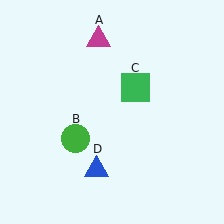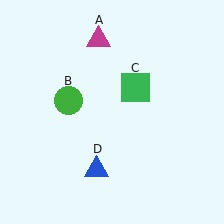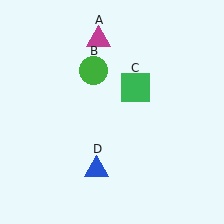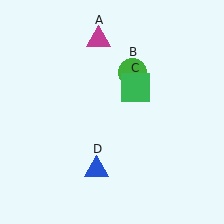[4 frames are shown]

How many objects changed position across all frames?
1 object changed position: green circle (object B).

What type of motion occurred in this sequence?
The green circle (object B) rotated clockwise around the center of the scene.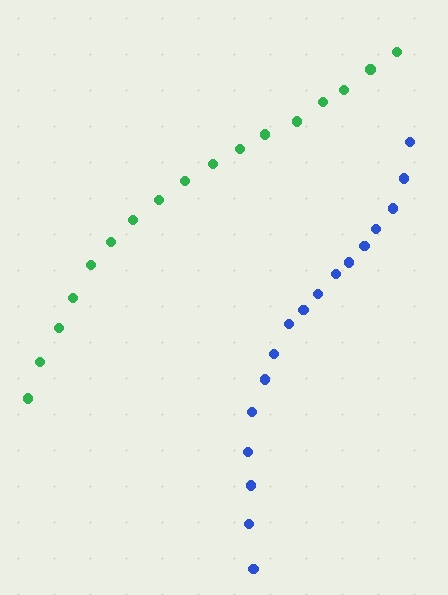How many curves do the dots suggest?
There are 2 distinct paths.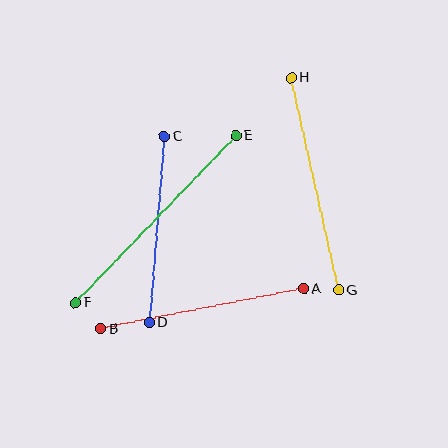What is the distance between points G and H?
The distance is approximately 218 pixels.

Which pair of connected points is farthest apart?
Points E and F are farthest apart.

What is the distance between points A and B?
The distance is approximately 207 pixels.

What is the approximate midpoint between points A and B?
The midpoint is at approximately (202, 309) pixels.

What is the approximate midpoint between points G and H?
The midpoint is at approximately (315, 184) pixels.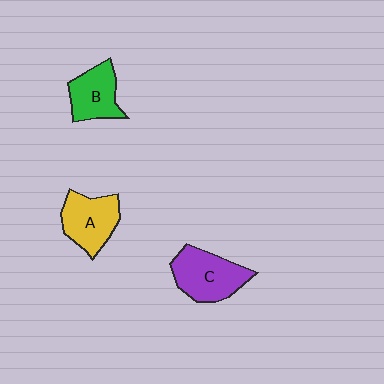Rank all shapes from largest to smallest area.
From largest to smallest: C (purple), A (yellow), B (green).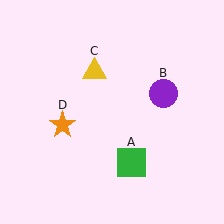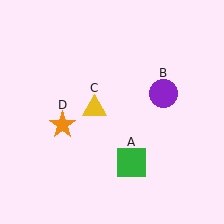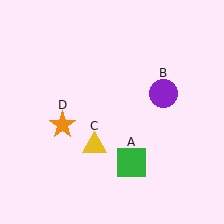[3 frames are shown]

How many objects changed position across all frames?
1 object changed position: yellow triangle (object C).